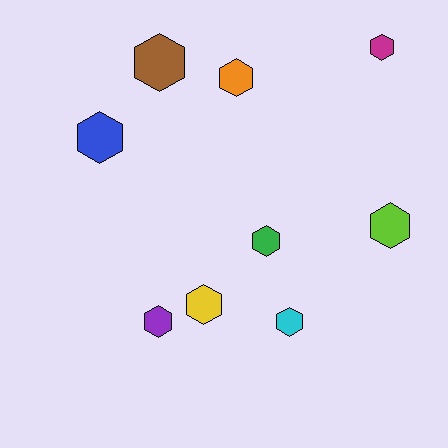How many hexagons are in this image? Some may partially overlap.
There are 9 hexagons.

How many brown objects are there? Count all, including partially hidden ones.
There is 1 brown object.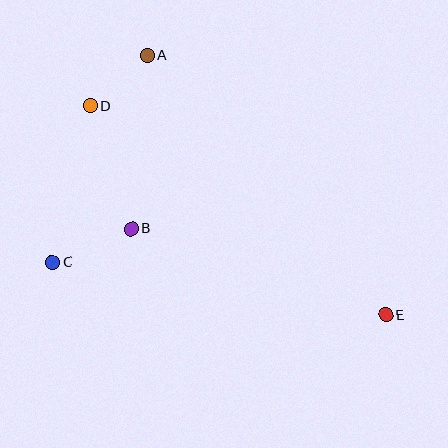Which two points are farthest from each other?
Points D and E are farthest from each other.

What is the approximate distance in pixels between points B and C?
The distance between B and C is approximately 86 pixels.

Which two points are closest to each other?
Points A and D are closest to each other.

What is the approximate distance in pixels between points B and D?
The distance between B and D is approximately 130 pixels.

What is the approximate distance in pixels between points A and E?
The distance between A and E is approximately 352 pixels.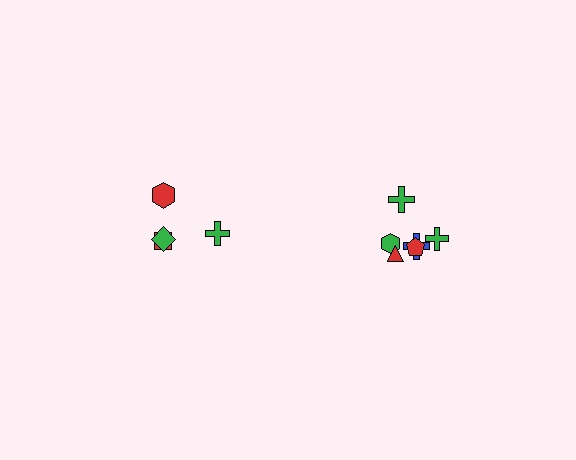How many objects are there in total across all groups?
There are 10 objects.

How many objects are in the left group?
There are 4 objects.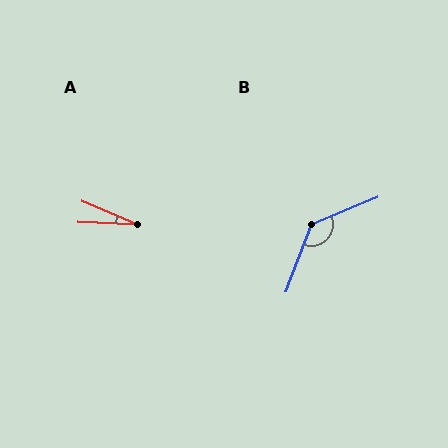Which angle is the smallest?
A, at approximately 21 degrees.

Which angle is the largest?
B, at approximately 133 degrees.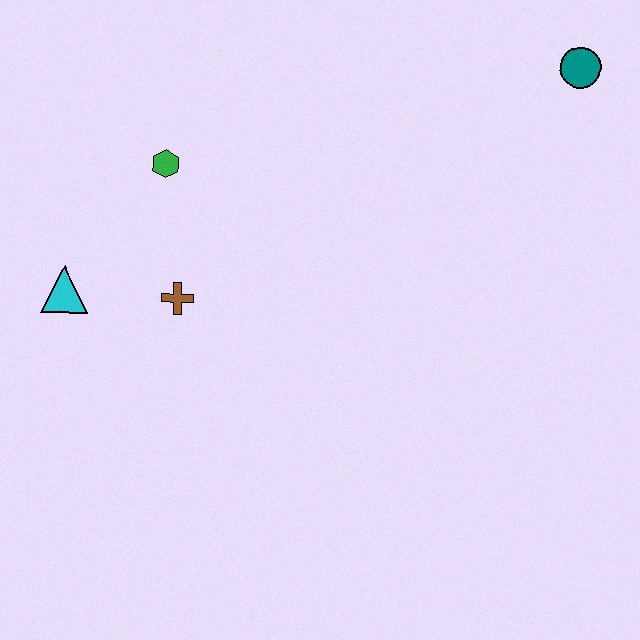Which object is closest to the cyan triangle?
The brown cross is closest to the cyan triangle.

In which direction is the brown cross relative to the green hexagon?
The brown cross is below the green hexagon.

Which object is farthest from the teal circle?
The cyan triangle is farthest from the teal circle.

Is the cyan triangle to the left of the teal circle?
Yes